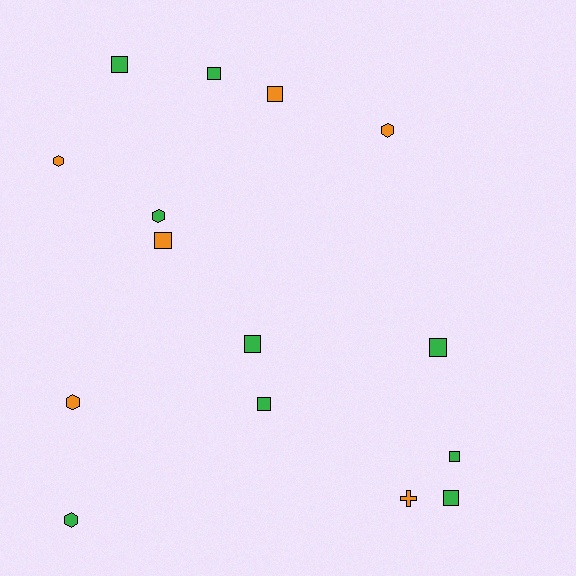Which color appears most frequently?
Green, with 9 objects.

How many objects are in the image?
There are 15 objects.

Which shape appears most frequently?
Square, with 9 objects.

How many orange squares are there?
There are 2 orange squares.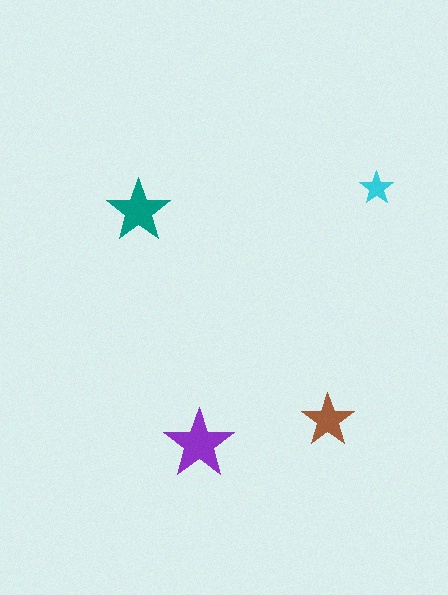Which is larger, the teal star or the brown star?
The teal one.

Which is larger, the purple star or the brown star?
The purple one.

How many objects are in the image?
There are 4 objects in the image.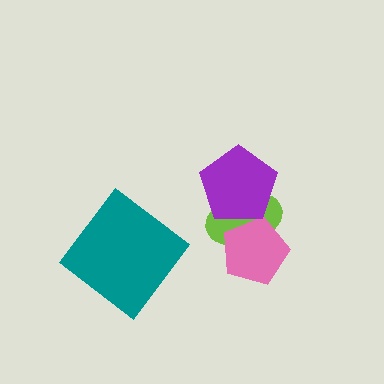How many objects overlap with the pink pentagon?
2 objects overlap with the pink pentagon.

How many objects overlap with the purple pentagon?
2 objects overlap with the purple pentagon.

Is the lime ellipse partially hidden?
Yes, it is partially covered by another shape.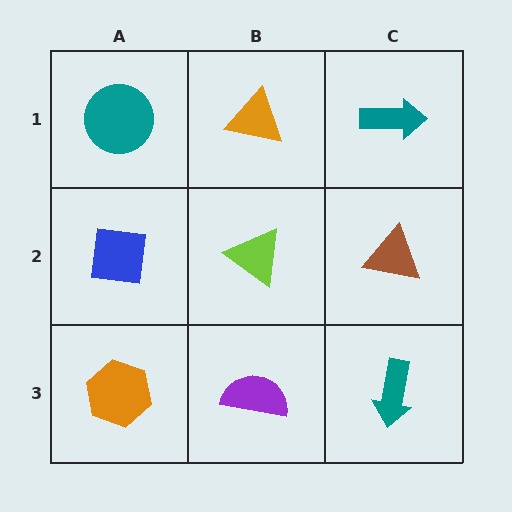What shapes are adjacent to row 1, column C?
A brown triangle (row 2, column C), an orange triangle (row 1, column B).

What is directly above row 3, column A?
A blue square.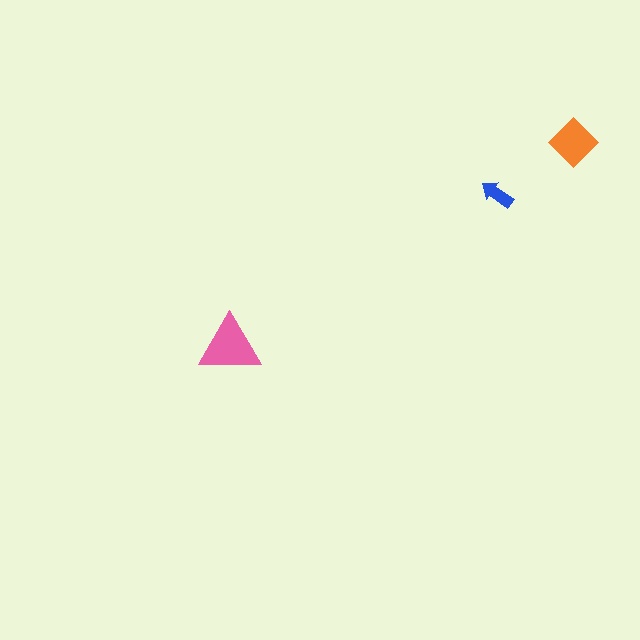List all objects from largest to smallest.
The pink triangle, the orange diamond, the blue arrow.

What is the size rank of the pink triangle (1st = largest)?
1st.